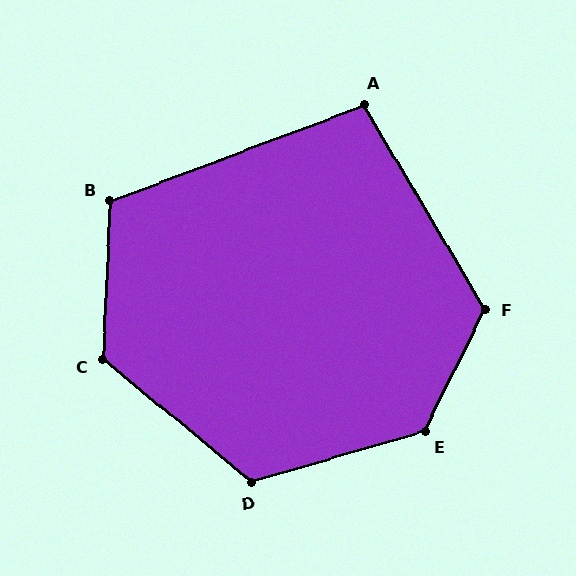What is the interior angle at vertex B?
Approximately 113 degrees (obtuse).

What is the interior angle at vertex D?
Approximately 124 degrees (obtuse).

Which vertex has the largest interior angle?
E, at approximately 133 degrees.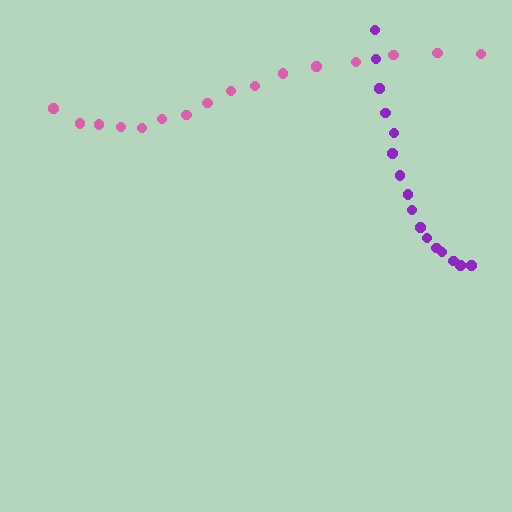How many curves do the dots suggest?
There are 2 distinct paths.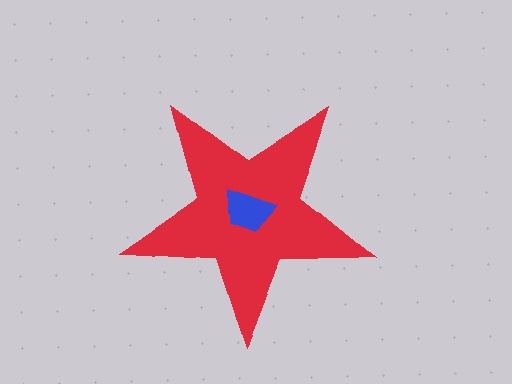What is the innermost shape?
The blue trapezoid.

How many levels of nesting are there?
2.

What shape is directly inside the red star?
The blue trapezoid.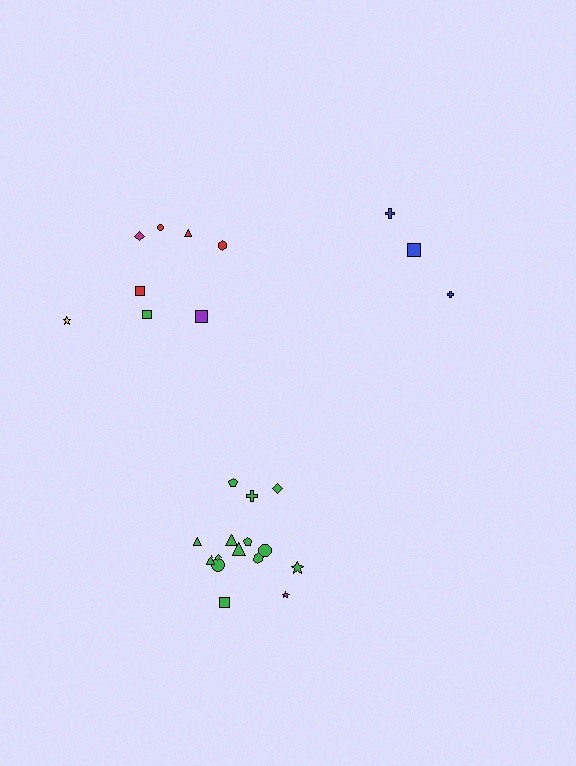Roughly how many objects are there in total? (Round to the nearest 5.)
Roughly 25 objects in total.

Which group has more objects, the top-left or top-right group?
The top-left group.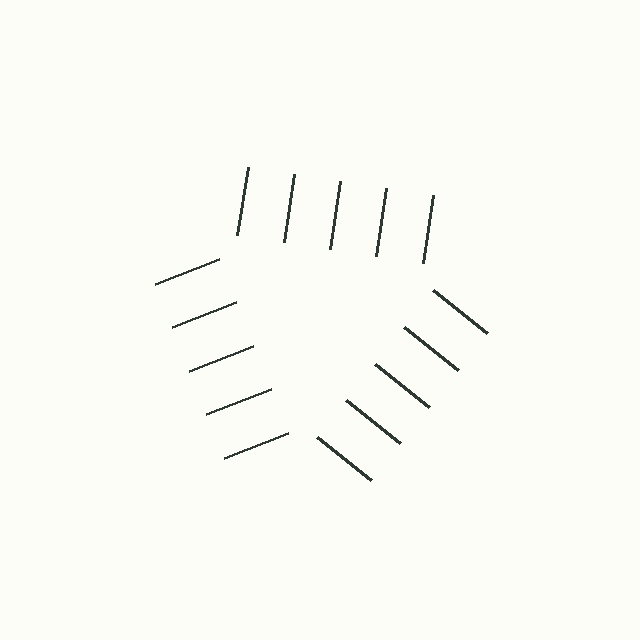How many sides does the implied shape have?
3 sides — the line-ends trace a triangle.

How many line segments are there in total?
15 — 5 along each of the 3 edges.